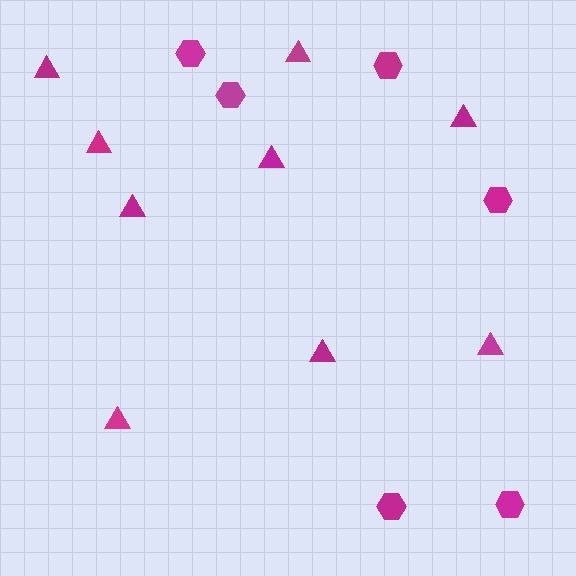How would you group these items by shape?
There are 2 groups: one group of hexagons (6) and one group of triangles (9).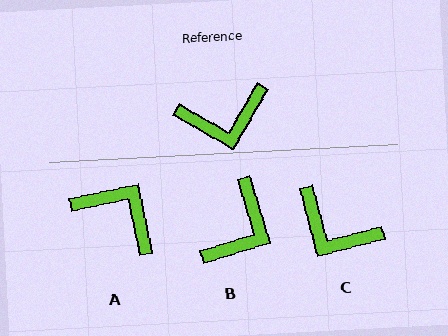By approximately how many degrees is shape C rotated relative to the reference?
Approximately 45 degrees clockwise.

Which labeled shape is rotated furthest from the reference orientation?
A, about 132 degrees away.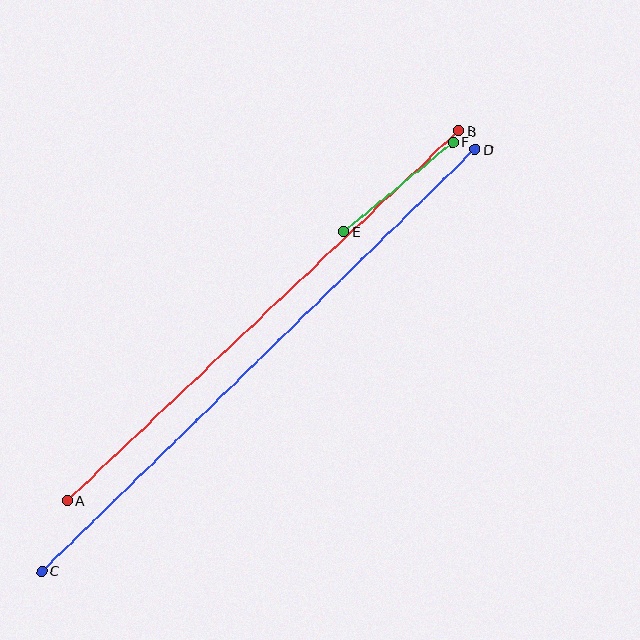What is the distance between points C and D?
The distance is approximately 605 pixels.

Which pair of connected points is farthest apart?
Points C and D are farthest apart.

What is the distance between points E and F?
The distance is approximately 141 pixels.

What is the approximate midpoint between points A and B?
The midpoint is at approximately (263, 316) pixels.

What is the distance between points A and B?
The distance is approximately 539 pixels.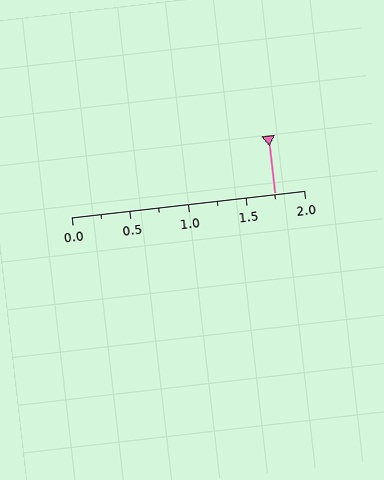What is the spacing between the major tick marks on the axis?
The major ticks are spaced 0.5 apart.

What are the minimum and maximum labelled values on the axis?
The axis runs from 0.0 to 2.0.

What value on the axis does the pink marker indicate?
The marker indicates approximately 1.75.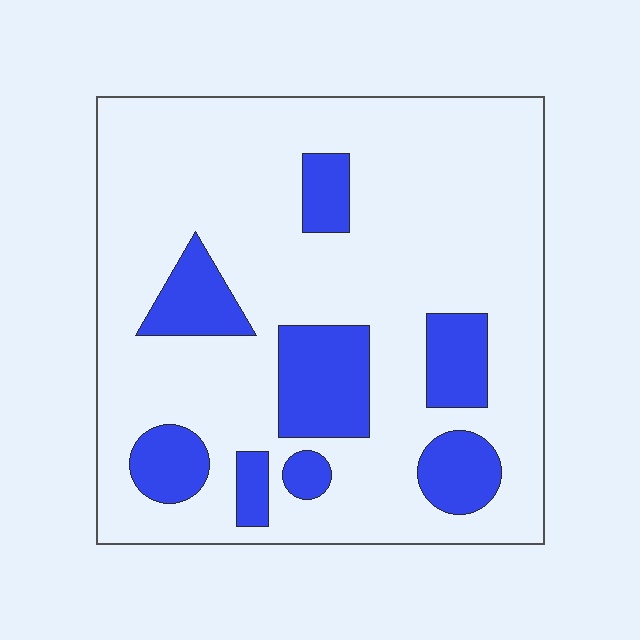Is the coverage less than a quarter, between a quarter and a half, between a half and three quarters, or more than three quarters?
Less than a quarter.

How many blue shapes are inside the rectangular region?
8.